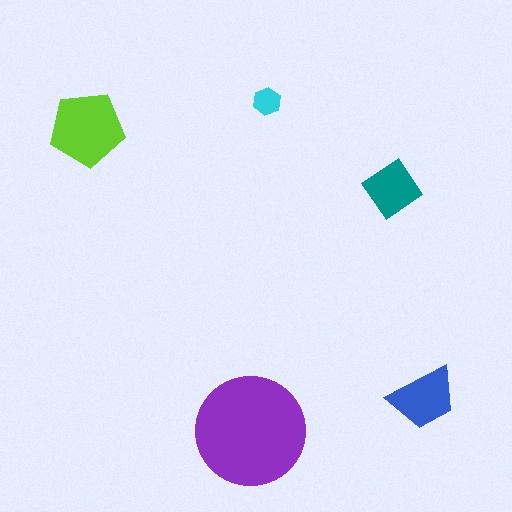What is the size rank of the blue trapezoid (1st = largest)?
3rd.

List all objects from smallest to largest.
The cyan hexagon, the teal diamond, the blue trapezoid, the lime pentagon, the purple circle.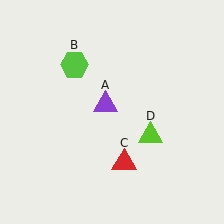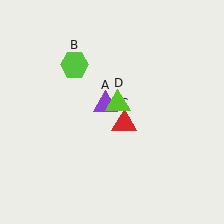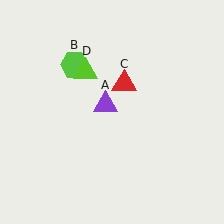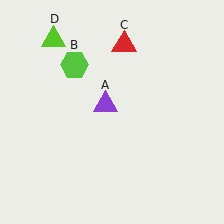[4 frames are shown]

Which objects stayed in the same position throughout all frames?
Purple triangle (object A) and lime hexagon (object B) remained stationary.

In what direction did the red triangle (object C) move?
The red triangle (object C) moved up.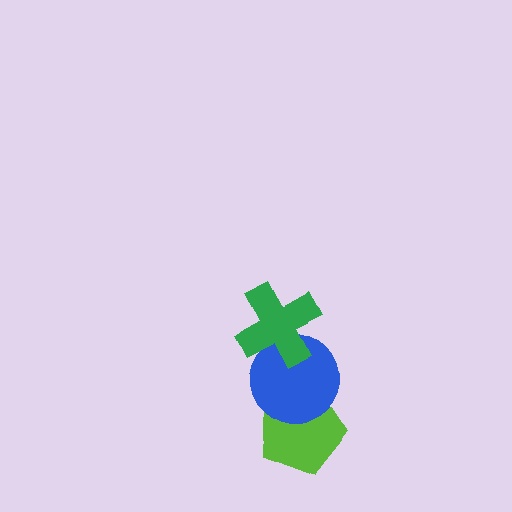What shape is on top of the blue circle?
The green cross is on top of the blue circle.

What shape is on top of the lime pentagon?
The blue circle is on top of the lime pentagon.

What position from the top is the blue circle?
The blue circle is 2nd from the top.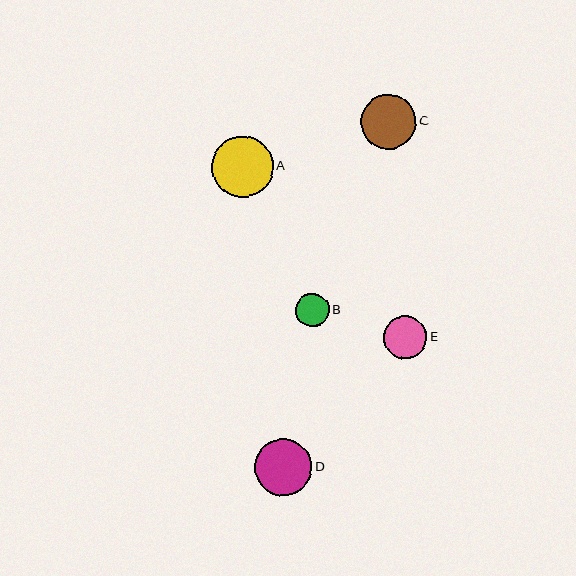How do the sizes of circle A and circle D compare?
Circle A and circle D are approximately the same size.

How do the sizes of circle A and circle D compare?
Circle A and circle D are approximately the same size.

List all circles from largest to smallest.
From largest to smallest: A, D, C, E, B.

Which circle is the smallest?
Circle B is the smallest with a size of approximately 34 pixels.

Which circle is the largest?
Circle A is the largest with a size of approximately 61 pixels.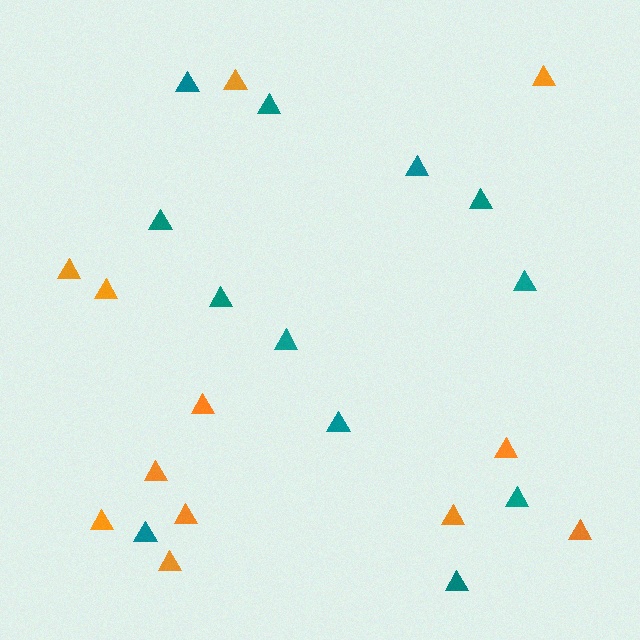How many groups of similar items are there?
There are 2 groups: one group of teal triangles (12) and one group of orange triangles (12).